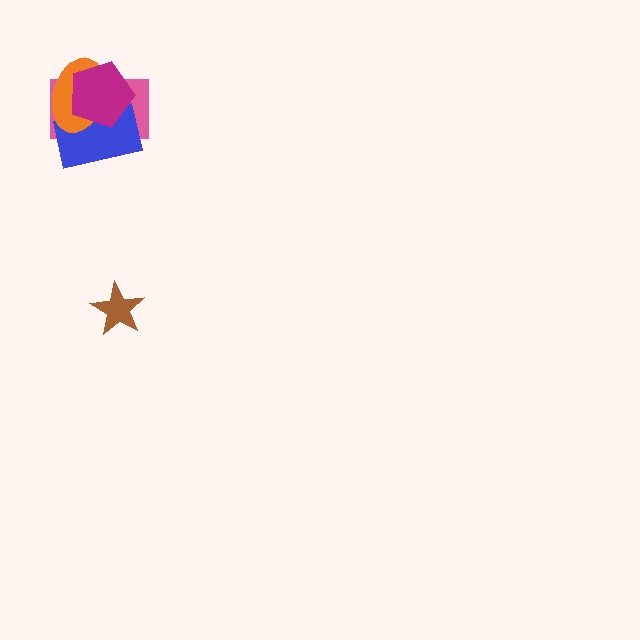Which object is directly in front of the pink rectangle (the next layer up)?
The blue rectangle is directly in front of the pink rectangle.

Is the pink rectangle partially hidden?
Yes, it is partially covered by another shape.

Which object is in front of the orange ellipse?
The magenta pentagon is in front of the orange ellipse.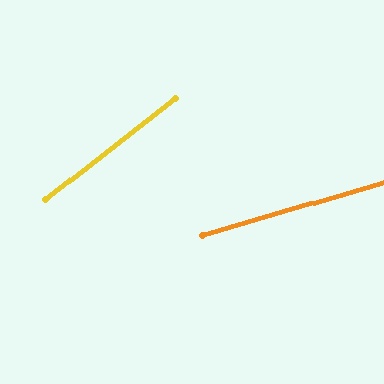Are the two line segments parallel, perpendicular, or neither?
Neither parallel nor perpendicular — they differ by about 22°.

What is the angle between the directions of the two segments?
Approximately 22 degrees.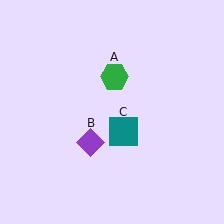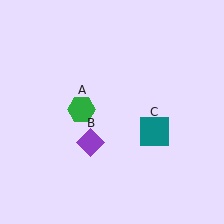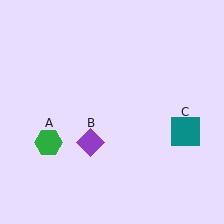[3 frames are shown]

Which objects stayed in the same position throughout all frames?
Purple diamond (object B) remained stationary.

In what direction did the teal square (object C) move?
The teal square (object C) moved right.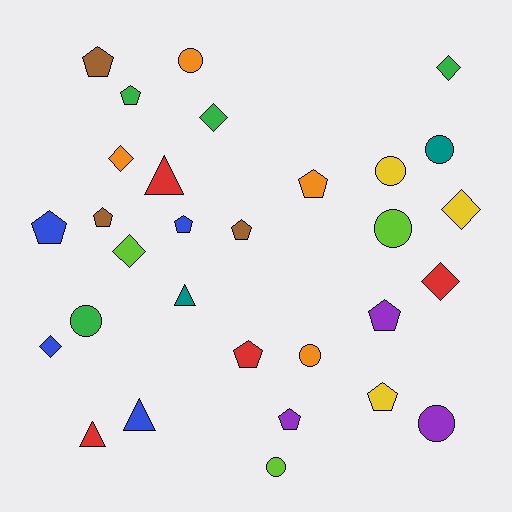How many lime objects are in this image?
There are 3 lime objects.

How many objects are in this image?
There are 30 objects.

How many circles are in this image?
There are 8 circles.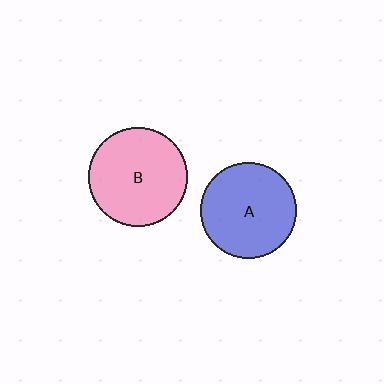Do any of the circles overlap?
No, none of the circles overlap.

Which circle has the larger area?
Circle B (pink).